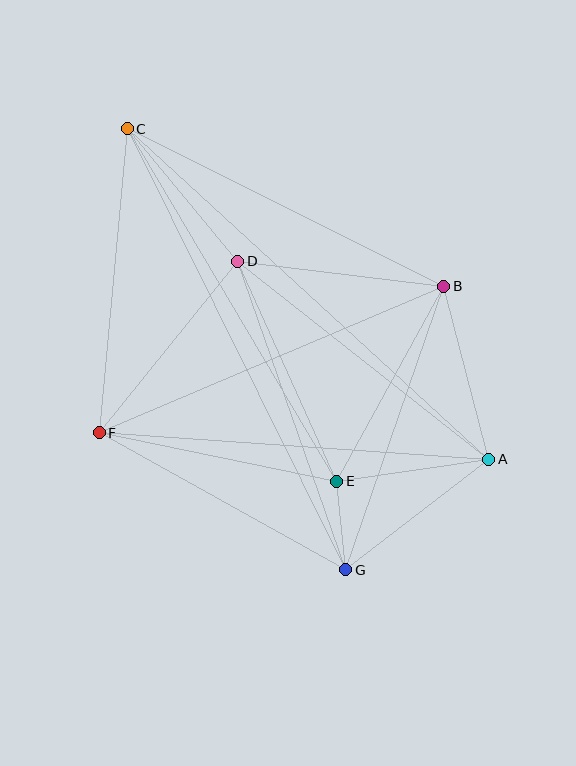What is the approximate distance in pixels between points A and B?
The distance between A and B is approximately 178 pixels.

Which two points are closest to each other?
Points E and G are closest to each other.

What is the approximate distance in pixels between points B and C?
The distance between B and C is approximately 354 pixels.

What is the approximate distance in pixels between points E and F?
The distance between E and F is approximately 243 pixels.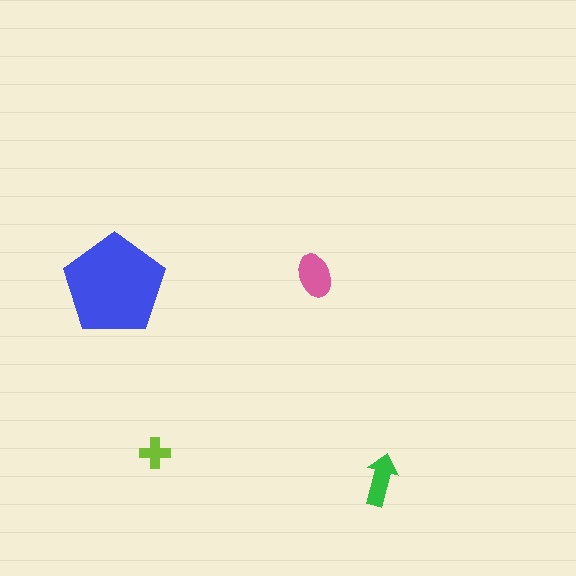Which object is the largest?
The blue pentagon.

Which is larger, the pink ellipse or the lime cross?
The pink ellipse.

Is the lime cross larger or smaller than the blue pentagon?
Smaller.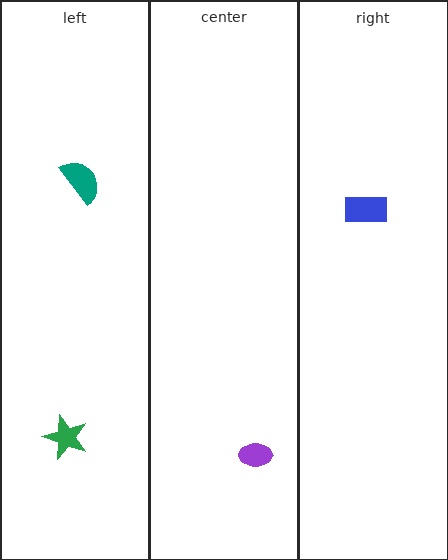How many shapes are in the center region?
1.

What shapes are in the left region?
The green star, the teal semicircle.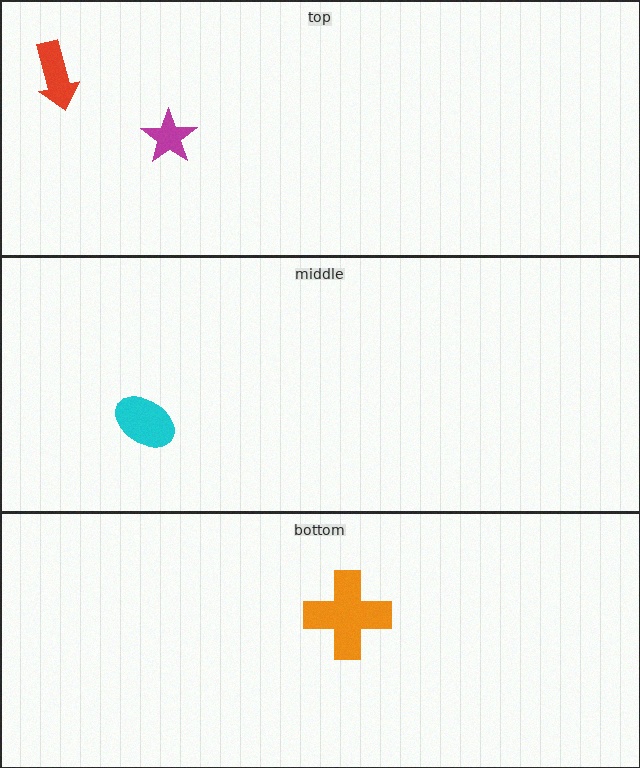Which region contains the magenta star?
The top region.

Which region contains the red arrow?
The top region.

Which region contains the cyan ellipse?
The middle region.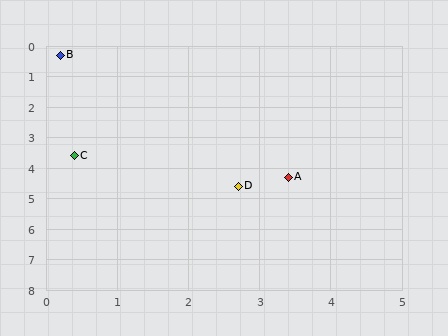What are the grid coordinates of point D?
Point D is at approximately (2.7, 4.6).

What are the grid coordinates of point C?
Point C is at approximately (0.4, 3.6).